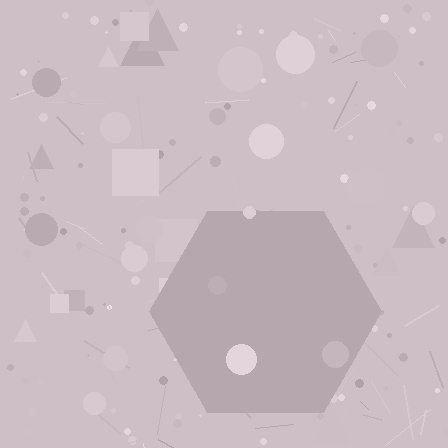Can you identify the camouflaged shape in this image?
The camouflaged shape is a hexagon.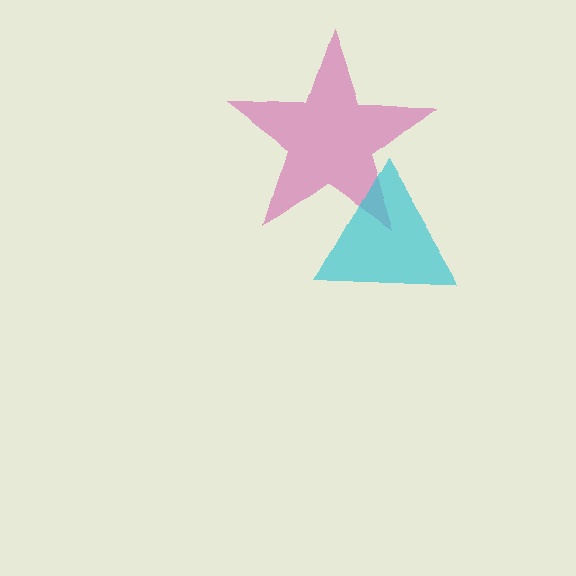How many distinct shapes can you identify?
There are 2 distinct shapes: a magenta star, a cyan triangle.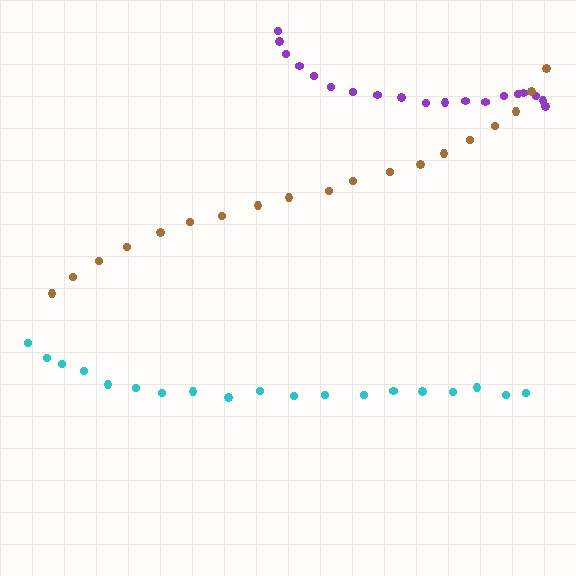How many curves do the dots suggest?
There are 3 distinct paths.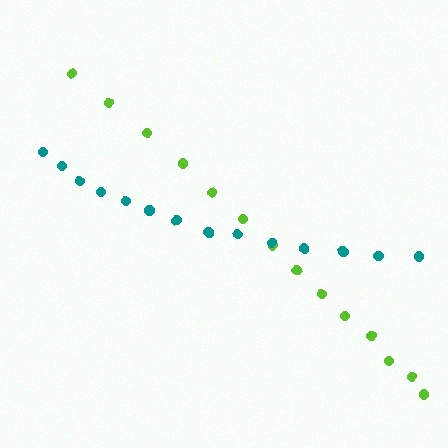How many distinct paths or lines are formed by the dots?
There are 2 distinct paths.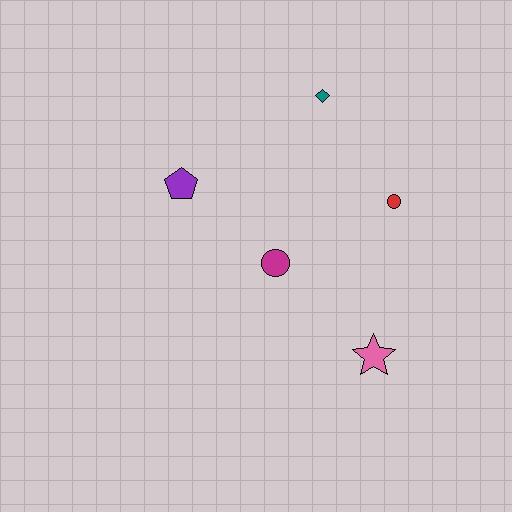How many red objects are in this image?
There is 1 red object.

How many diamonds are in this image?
There is 1 diamond.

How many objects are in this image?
There are 5 objects.